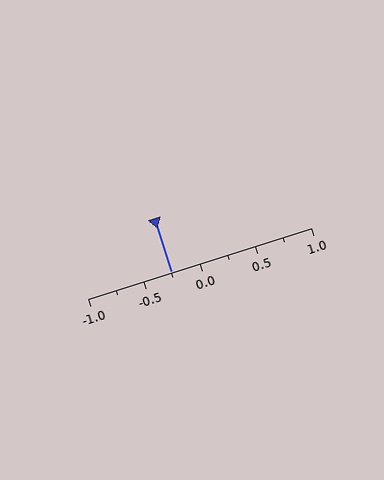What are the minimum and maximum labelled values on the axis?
The axis runs from -1.0 to 1.0.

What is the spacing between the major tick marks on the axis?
The major ticks are spaced 0.5 apart.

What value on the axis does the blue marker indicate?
The marker indicates approximately -0.25.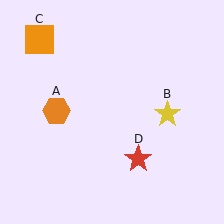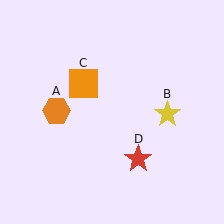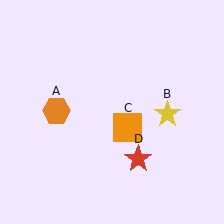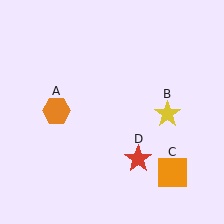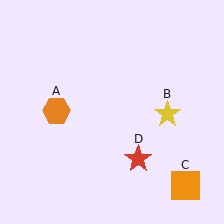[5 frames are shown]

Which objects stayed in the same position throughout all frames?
Orange hexagon (object A) and yellow star (object B) and red star (object D) remained stationary.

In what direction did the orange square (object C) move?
The orange square (object C) moved down and to the right.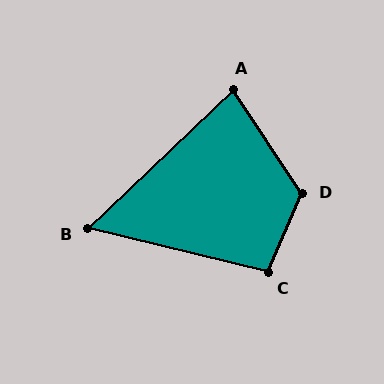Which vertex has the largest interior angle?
D, at approximately 123 degrees.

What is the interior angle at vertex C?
Approximately 100 degrees (obtuse).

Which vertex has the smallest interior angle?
B, at approximately 57 degrees.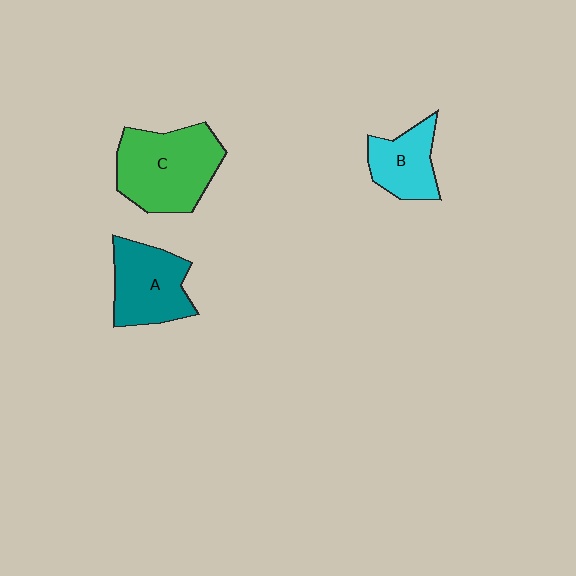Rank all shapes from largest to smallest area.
From largest to smallest: C (green), A (teal), B (cyan).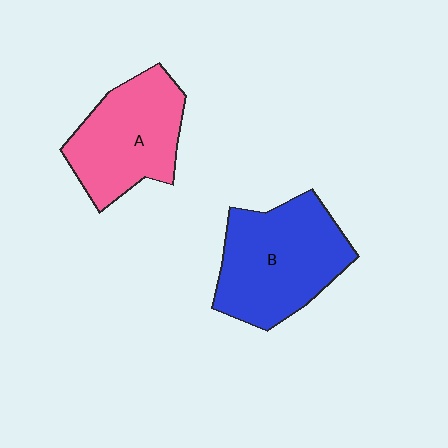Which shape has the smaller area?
Shape A (pink).